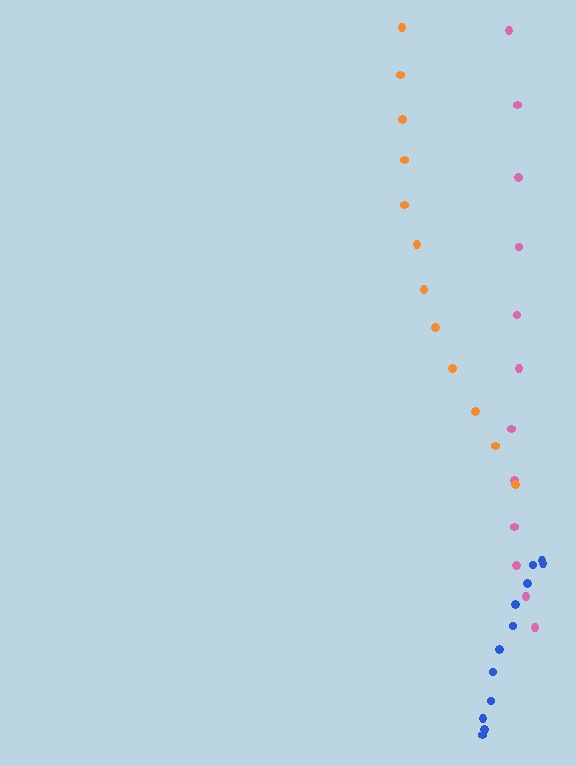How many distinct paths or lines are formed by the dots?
There are 3 distinct paths.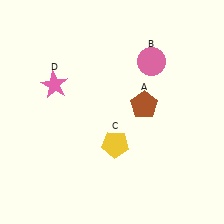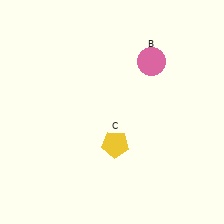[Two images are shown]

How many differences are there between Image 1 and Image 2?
There are 2 differences between the two images.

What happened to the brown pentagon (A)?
The brown pentagon (A) was removed in Image 2. It was in the top-right area of Image 1.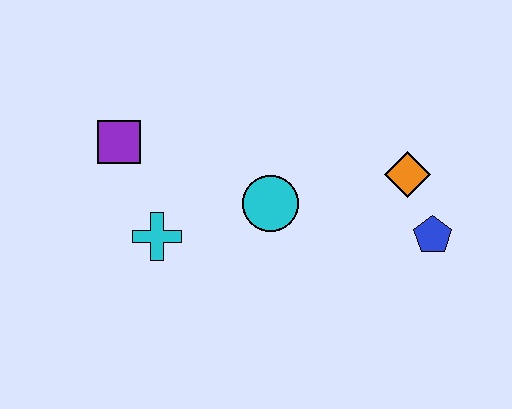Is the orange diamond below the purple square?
Yes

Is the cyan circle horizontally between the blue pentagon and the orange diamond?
No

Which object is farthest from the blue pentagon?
The purple square is farthest from the blue pentagon.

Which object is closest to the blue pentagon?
The orange diamond is closest to the blue pentagon.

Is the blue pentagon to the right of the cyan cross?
Yes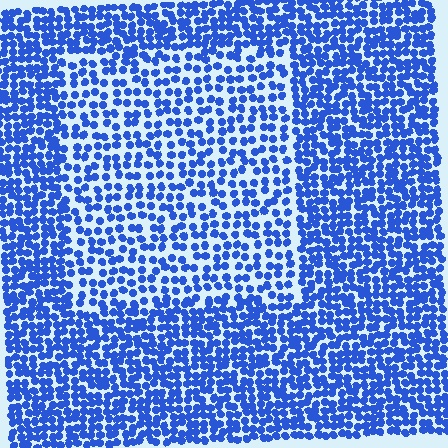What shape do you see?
I see a rectangle.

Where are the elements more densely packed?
The elements are more densely packed outside the rectangle boundary.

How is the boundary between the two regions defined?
The boundary is defined by a change in element density (approximately 1.7x ratio). All elements are the same color, size, and shape.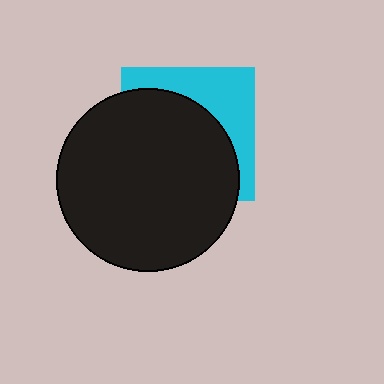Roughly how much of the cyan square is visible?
A small part of it is visible (roughly 36%).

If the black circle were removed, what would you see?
You would see the complete cyan square.